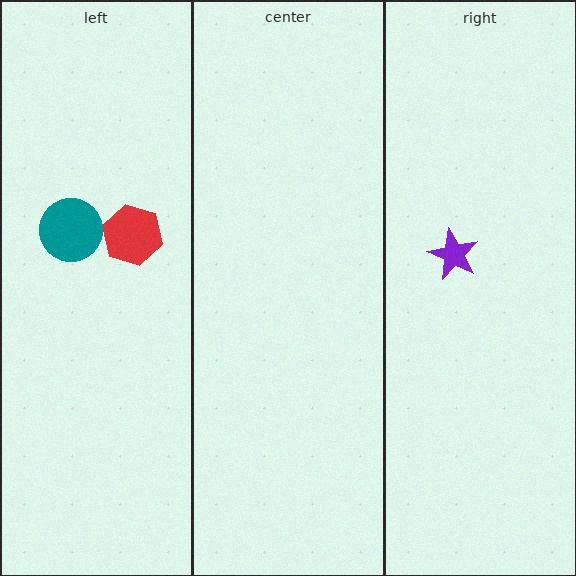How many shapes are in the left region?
2.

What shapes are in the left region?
The red hexagon, the teal circle.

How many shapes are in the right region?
1.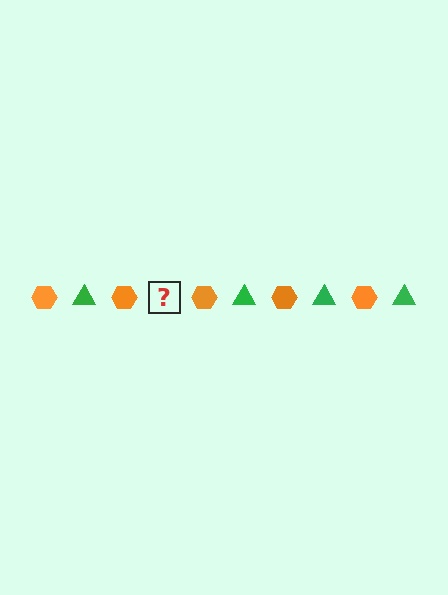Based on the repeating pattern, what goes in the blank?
The blank should be a green triangle.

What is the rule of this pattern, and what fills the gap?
The rule is that the pattern alternates between orange hexagon and green triangle. The gap should be filled with a green triangle.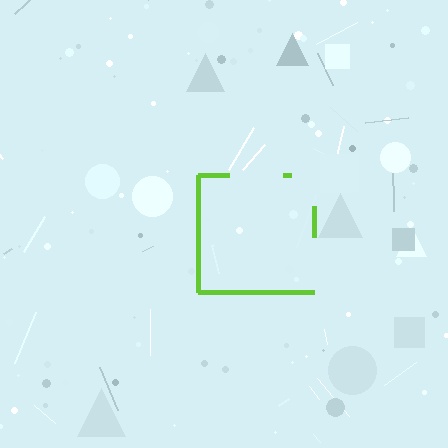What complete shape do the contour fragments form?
The contour fragments form a square.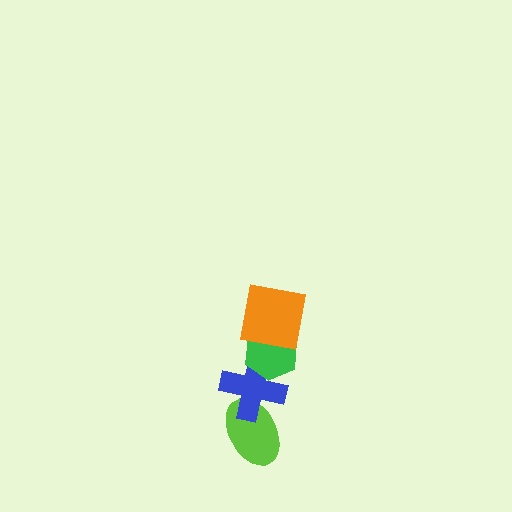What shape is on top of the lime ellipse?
The blue cross is on top of the lime ellipse.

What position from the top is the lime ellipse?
The lime ellipse is 4th from the top.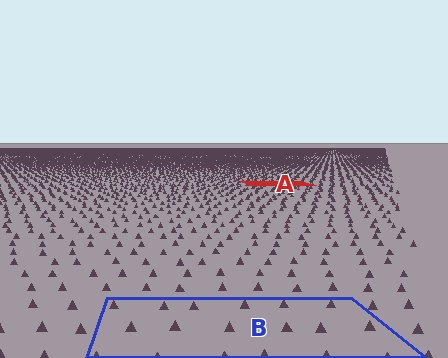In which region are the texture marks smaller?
The texture marks are smaller in region A, because it is farther away.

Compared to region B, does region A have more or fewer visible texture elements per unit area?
Region A has more texture elements per unit area — they are packed more densely because it is farther away.